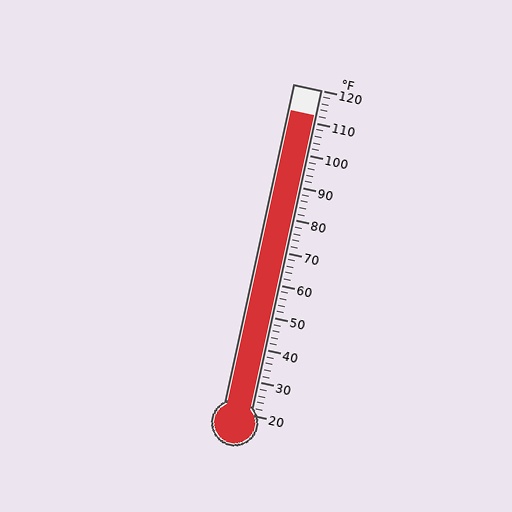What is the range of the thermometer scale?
The thermometer scale ranges from 20°F to 120°F.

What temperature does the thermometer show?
The thermometer shows approximately 112°F.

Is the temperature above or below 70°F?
The temperature is above 70°F.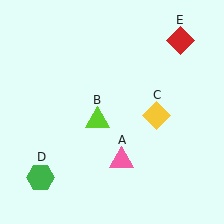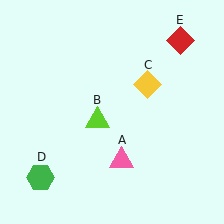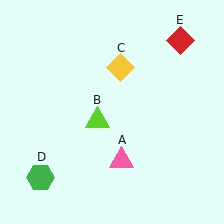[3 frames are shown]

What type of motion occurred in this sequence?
The yellow diamond (object C) rotated counterclockwise around the center of the scene.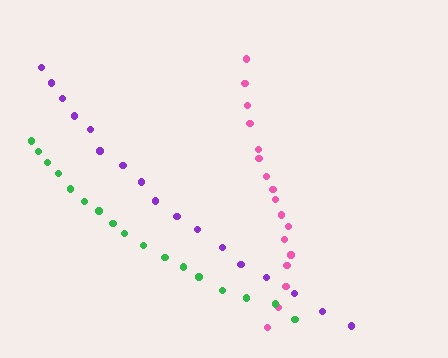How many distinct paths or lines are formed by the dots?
There are 3 distinct paths.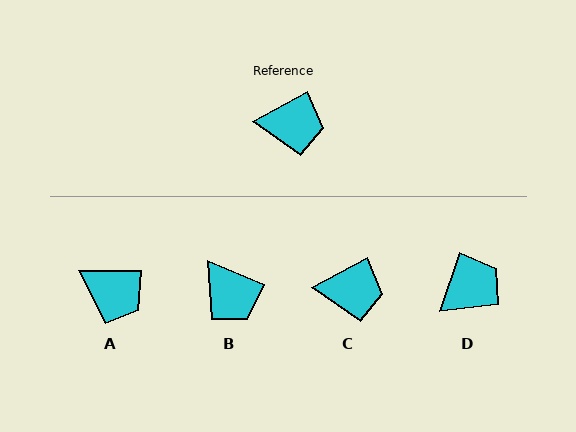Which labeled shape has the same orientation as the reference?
C.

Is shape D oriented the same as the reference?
No, it is off by about 43 degrees.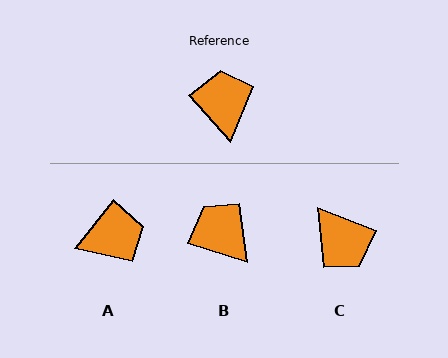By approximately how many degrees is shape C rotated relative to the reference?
Approximately 153 degrees clockwise.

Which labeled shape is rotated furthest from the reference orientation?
C, about 153 degrees away.